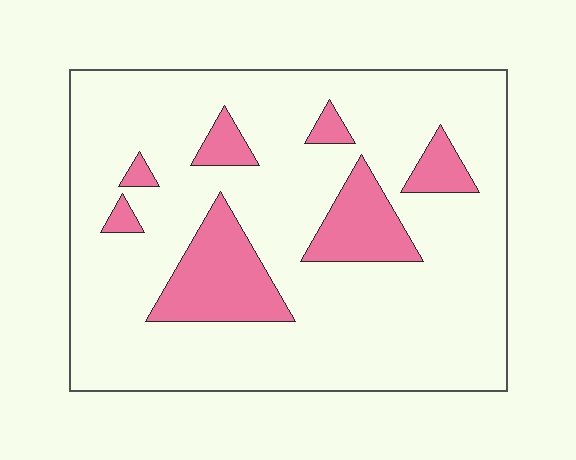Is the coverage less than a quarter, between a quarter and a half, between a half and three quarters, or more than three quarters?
Less than a quarter.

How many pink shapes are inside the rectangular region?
7.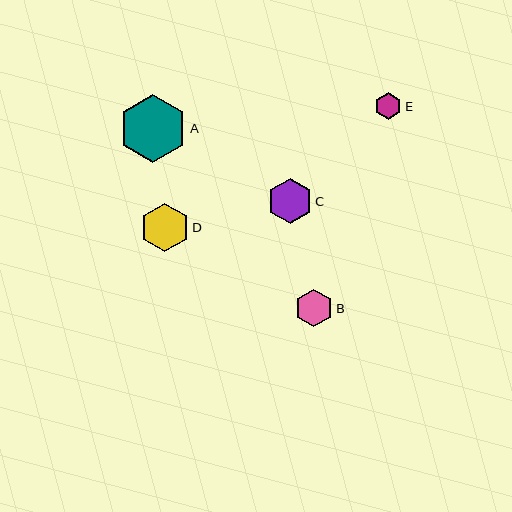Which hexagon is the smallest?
Hexagon E is the smallest with a size of approximately 27 pixels.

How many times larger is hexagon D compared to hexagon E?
Hexagon D is approximately 1.8 times the size of hexagon E.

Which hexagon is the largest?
Hexagon A is the largest with a size of approximately 69 pixels.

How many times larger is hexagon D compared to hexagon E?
Hexagon D is approximately 1.8 times the size of hexagon E.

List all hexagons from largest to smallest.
From largest to smallest: A, D, C, B, E.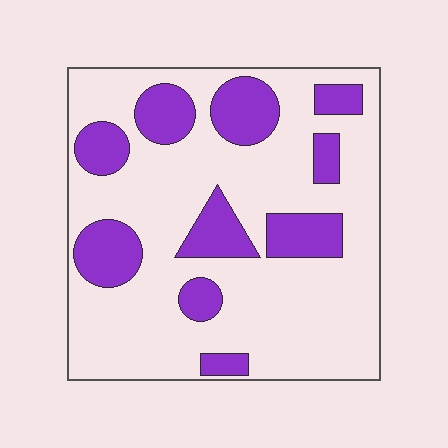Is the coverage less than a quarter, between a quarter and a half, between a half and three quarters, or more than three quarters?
Between a quarter and a half.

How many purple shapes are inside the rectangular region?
10.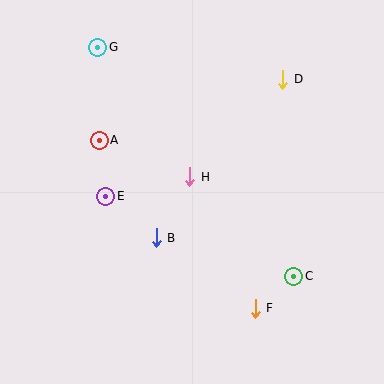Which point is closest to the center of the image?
Point H at (190, 177) is closest to the center.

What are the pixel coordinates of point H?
Point H is at (190, 177).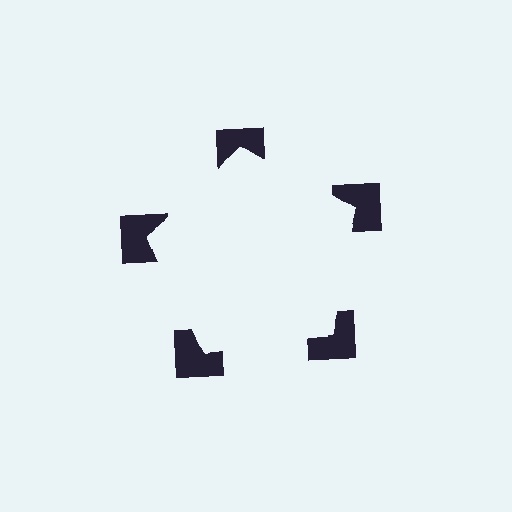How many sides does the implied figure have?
5 sides.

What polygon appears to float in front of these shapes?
An illusory pentagon — its edges are inferred from the aligned wedge cuts in the notched squares, not physically drawn.